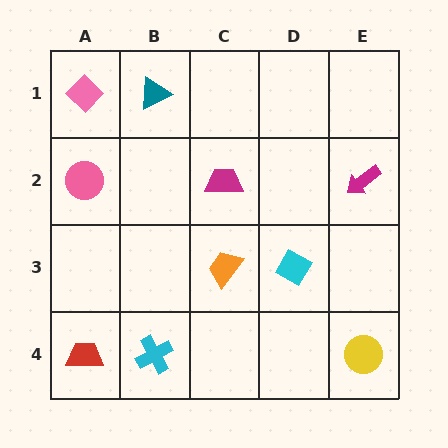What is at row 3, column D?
A cyan diamond.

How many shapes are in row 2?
3 shapes.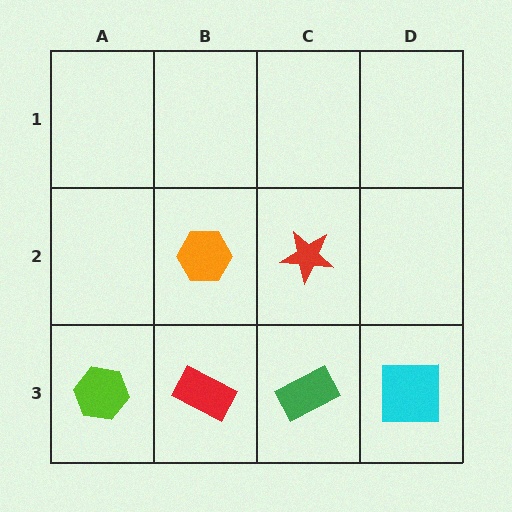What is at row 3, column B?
A red rectangle.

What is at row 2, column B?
An orange hexagon.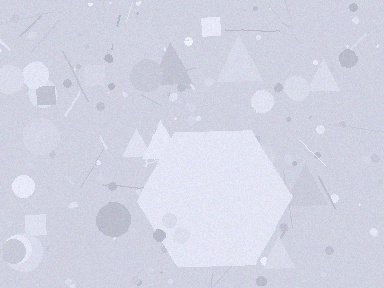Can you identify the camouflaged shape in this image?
The camouflaged shape is a hexagon.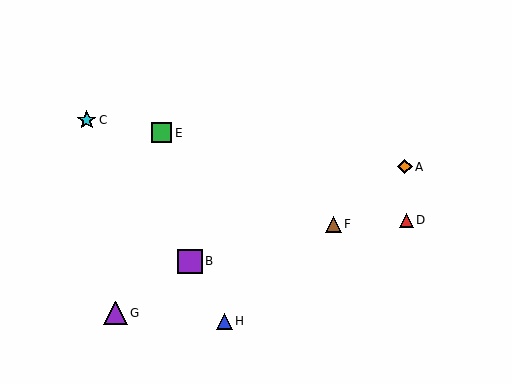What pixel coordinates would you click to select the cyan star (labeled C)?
Click at (87, 120) to select the cyan star C.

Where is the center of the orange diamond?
The center of the orange diamond is at (405, 167).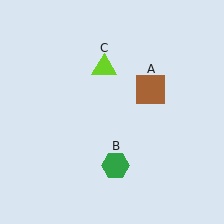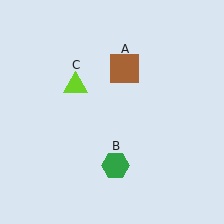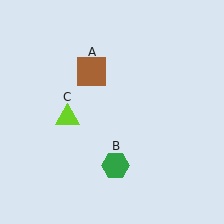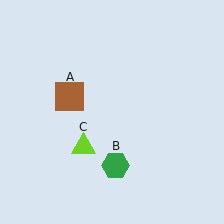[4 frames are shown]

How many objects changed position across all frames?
2 objects changed position: brown square (object A), lime triangle (object C).